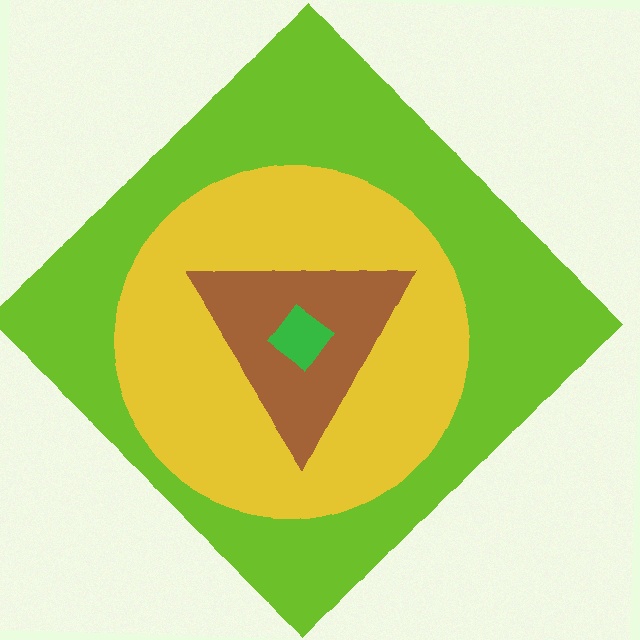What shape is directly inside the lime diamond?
The yellow circle.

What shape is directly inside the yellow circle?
The brown triangle.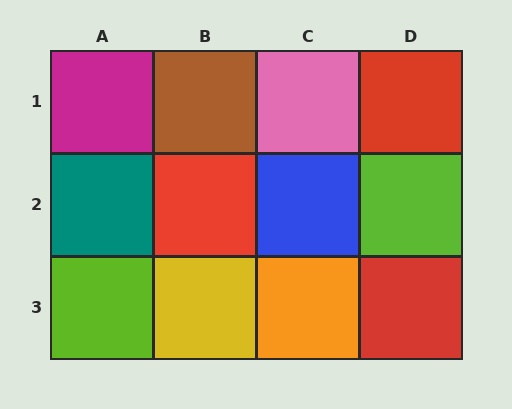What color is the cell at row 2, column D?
Lime.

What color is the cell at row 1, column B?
Brown.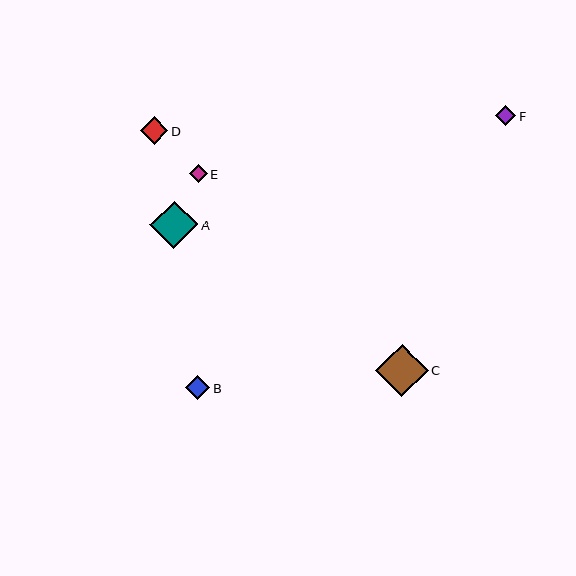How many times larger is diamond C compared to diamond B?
Diamond C is approximately 2.2 times the size of diamond B.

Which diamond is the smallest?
Diamond E is the smallest with a size of approximately 18 pixels.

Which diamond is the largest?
Diamond C is the largest with a size of approximately 53 pixels.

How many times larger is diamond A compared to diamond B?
Diamond A is approximately 2.0 times the size of diamond B.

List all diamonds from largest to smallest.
From largest to smallest: C, A, D, B, F, E.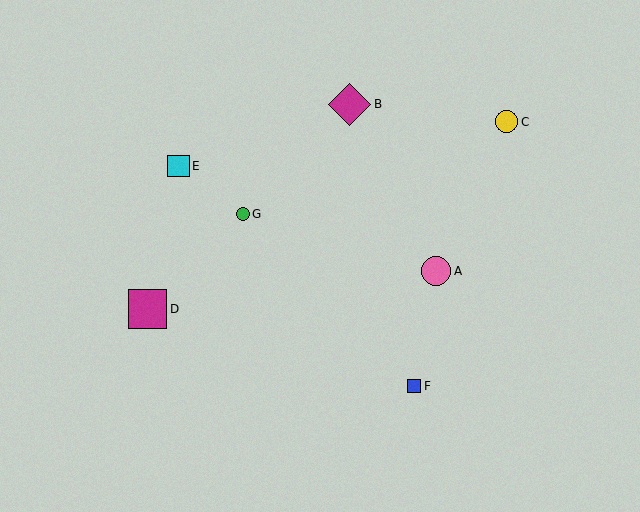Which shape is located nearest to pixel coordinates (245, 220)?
The green circle (labeled G) at (243, 214) is nearest to that location.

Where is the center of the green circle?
The center of the green circle is at (243, 214).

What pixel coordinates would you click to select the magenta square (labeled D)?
Click at (147, 309) to select the magenta square D.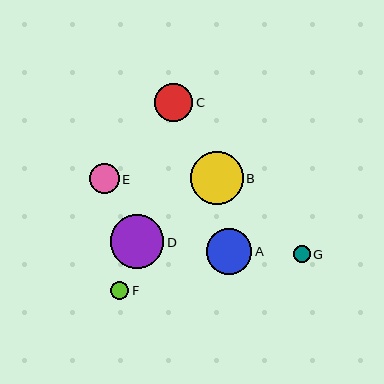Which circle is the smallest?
Circle G is the smallest with a size of approximately 17 pixels.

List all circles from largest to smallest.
From largest to smallest: D, B, A, C, E, F, G.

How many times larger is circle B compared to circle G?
Circle B is approximately 3.0 times the size of circle G.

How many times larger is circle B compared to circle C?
Circle B is approximately 1.4 times the size of circle C.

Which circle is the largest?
Circle D is the largest with a size of approximately 54 pixels.